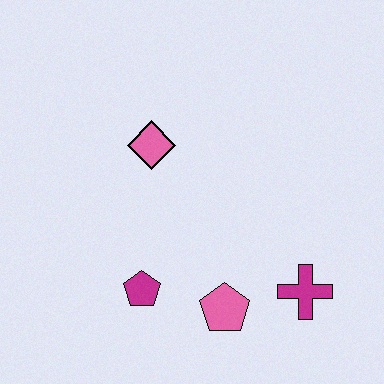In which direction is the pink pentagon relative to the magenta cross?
The pink pentagon is to the left of the magenta cross.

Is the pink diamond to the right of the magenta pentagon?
Yes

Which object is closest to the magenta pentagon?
The pink pentagon is closest to the magenta pentagon.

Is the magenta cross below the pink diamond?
Yes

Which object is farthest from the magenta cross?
The pink diamond is farthest from the magenta cross.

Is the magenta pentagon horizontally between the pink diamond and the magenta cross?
No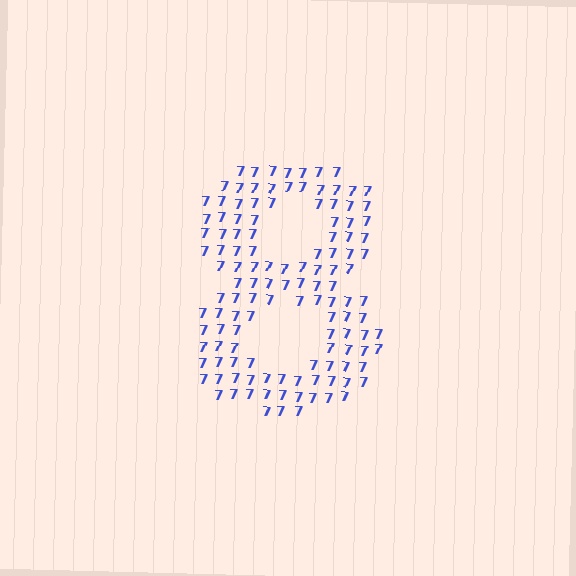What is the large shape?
The large shape is the digit 8.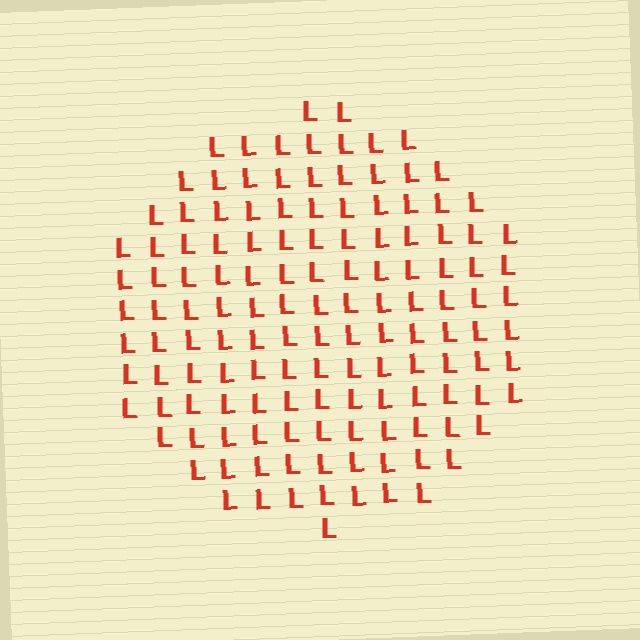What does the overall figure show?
The overall figure shows a circle.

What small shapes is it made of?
It is made of small letter L's.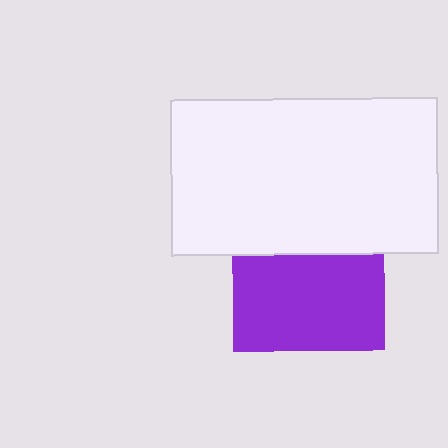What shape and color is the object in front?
The object in front is a white rectangle.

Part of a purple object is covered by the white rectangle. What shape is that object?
It is a square.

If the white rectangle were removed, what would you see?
You would see the complete purple square.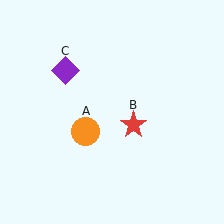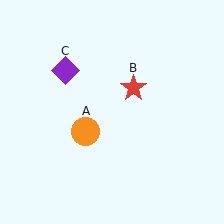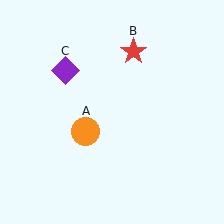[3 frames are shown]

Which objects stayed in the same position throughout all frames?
Orange circle (object A) and purple diamond (object C) remained stationary.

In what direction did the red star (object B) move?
The red star (object B) moved up.